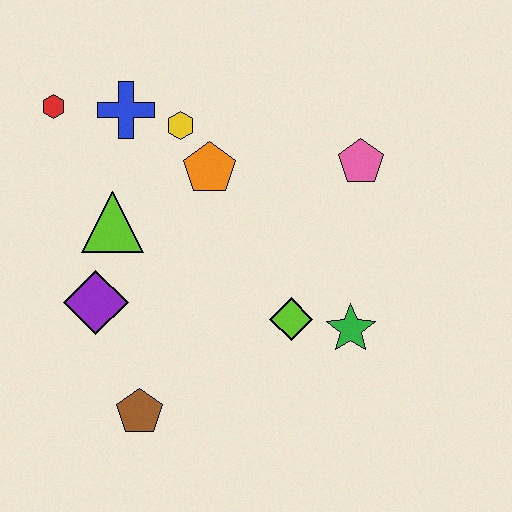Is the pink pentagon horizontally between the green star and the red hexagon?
No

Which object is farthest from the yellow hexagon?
The brown pentagon is farthest from the yellow hexagon.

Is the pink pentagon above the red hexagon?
No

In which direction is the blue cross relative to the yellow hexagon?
The blue cross is to the left of the yellow hexagon.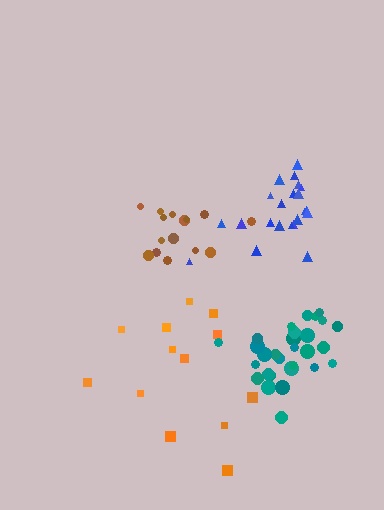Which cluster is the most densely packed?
Teal.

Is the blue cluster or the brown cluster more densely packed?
Blue.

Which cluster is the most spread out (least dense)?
Orange.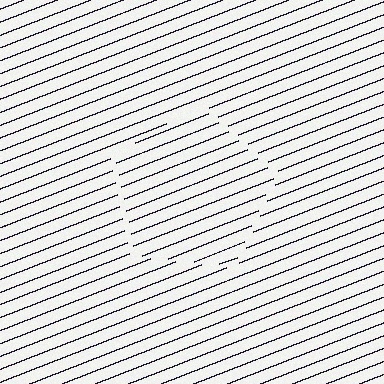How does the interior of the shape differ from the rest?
The interior of the shape contains the same grating, shifted by half a period — the contour is defined by the phase discontinuity where line-ends from the inner and outer gratings abut.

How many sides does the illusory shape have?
5 sides — the line-ends trace a pentagon.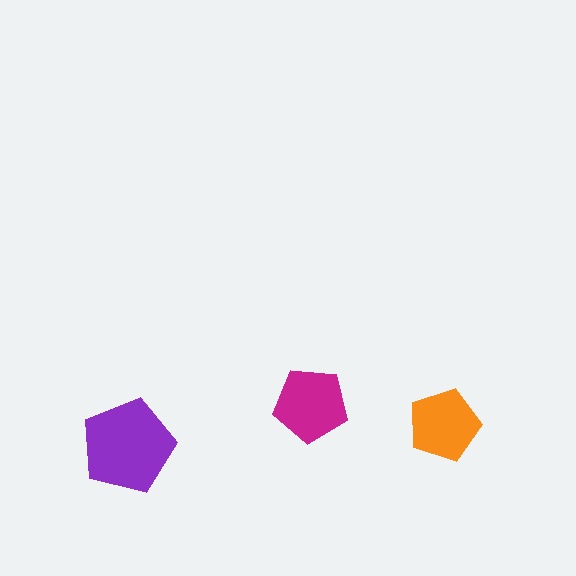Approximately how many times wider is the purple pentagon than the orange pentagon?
About 1.5 times wider.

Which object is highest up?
The magenta pentagon is topmost.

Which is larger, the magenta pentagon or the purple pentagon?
The purple one.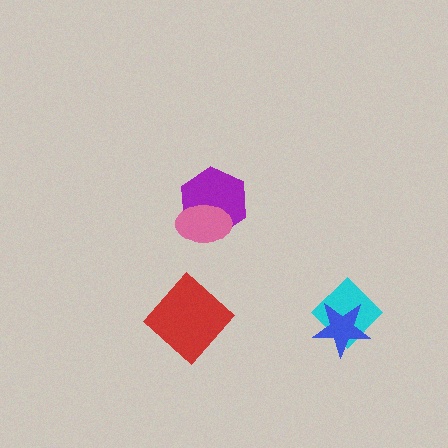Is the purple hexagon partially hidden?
Yes, it is partially covered by another shape.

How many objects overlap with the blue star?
1 object overlaps with the blue star.